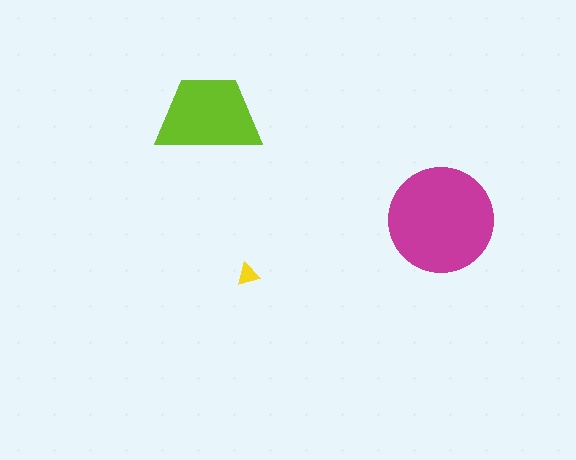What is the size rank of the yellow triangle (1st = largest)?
3rd.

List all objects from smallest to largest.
The yellow triangle, the lime trapezoid, the magenta circle.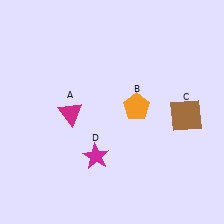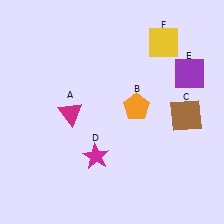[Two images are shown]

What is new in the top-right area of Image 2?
A purple square (E) was added in the top-right area of Image 2.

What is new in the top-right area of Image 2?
A yellow square (F) was added in the top-right area of Image 2.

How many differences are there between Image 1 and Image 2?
There are 2 differences between the two images.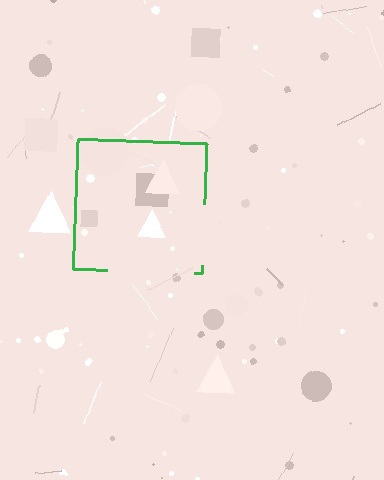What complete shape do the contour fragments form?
The contour fragments form a square.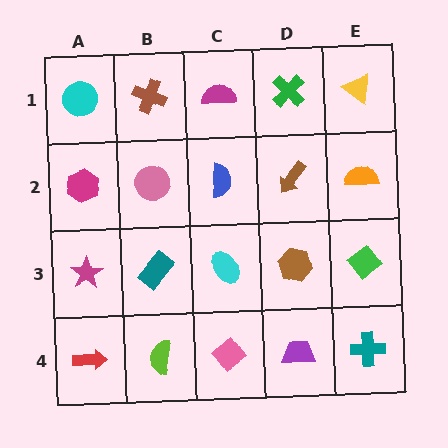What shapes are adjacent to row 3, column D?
A brown arrow (row 2, column D), a purple trapezoid (row 4, column D), a cyan ellipse (row 3, column C), a green diamond (row 3, column E).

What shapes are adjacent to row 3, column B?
A pink circle (row 2, column B), a lime semicircle (row 4, column B), a magenta star (row 3, column A), a cyan ellipse (row 3, column C).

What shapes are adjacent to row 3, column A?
A magenta hexagon (row 2, column A), a red arrow (row 4, column A), a teal rectangle (row 3, column B).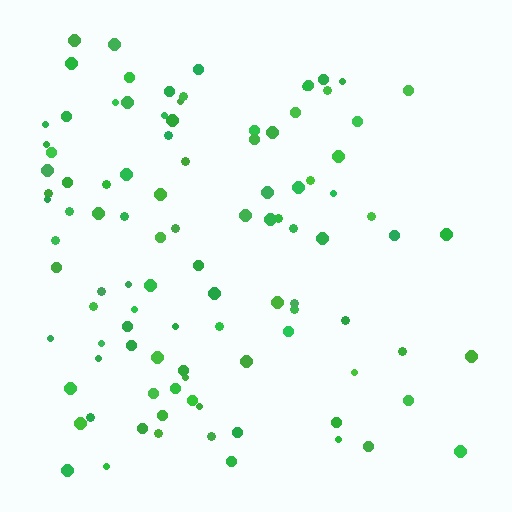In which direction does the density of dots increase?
From right to left, with the left side densest.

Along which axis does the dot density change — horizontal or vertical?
Horizontal.